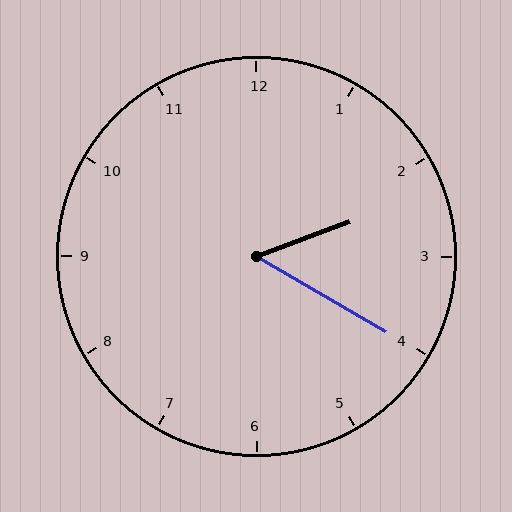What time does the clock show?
2:20.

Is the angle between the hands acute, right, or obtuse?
It is acute.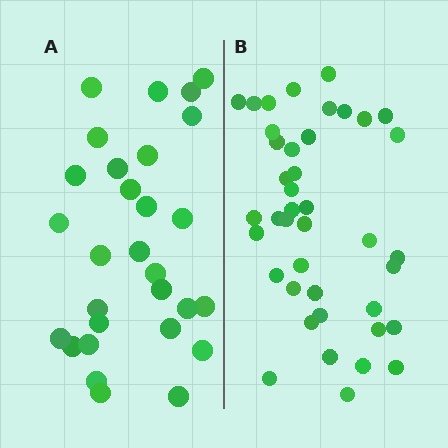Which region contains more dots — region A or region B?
Region B (the right region) has more dots.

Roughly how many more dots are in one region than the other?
Region B has roughly 12 or so more dots than region A.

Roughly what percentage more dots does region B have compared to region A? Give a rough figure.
About 40% more.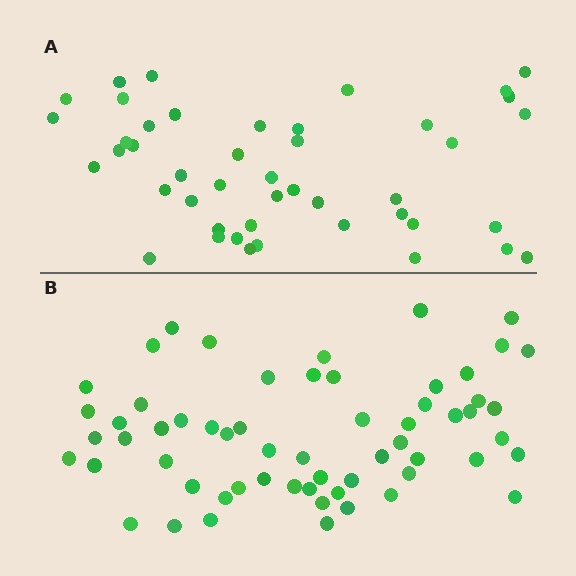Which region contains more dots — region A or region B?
Region B (the bottom region) has more dots.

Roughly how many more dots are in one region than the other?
Region B has approximately 15 more dots than region A.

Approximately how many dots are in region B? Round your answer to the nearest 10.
About 60 dots.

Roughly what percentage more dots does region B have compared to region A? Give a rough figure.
About 35% more.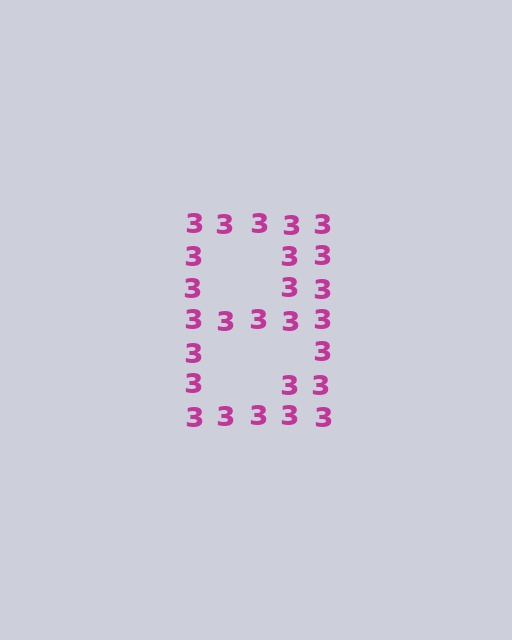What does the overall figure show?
The overall figure shows the letter B.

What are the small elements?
The small elements are digit 3's.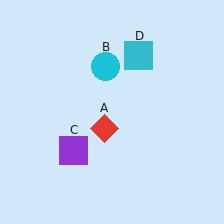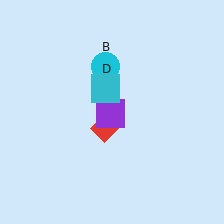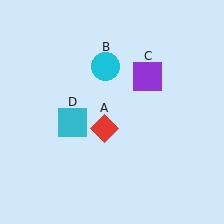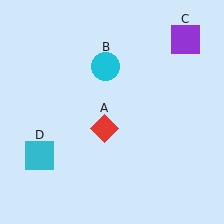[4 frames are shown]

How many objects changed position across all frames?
2 objects changed position: purple square (object C), cyan square (object D).